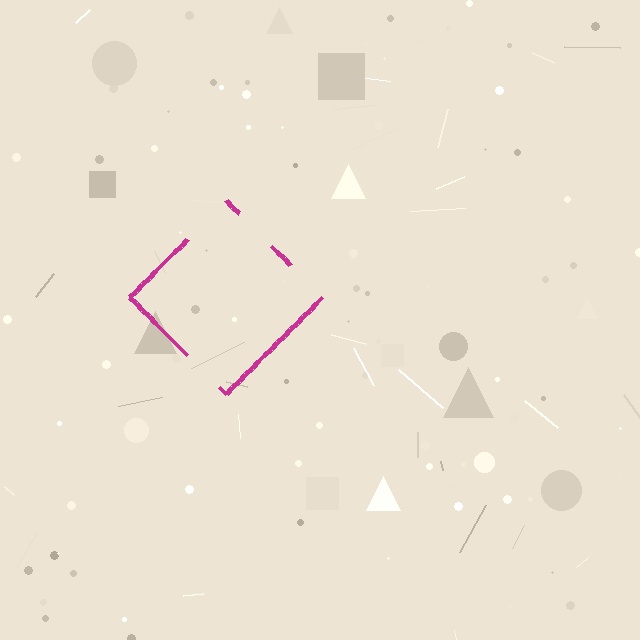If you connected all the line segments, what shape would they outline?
They would outline a diamond.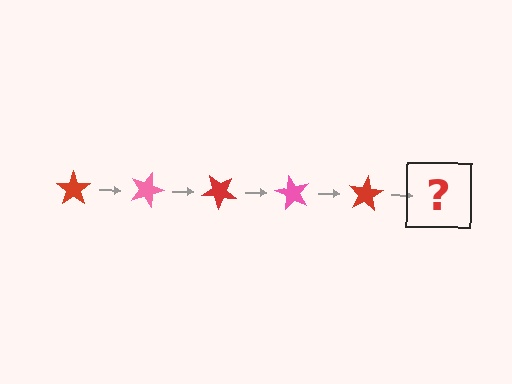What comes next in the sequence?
The next element should be a pink star, rotated 100 degrees from the start.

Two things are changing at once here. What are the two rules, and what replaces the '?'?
The two rules are that it rotates 20 degrees each step and the color cycles through red and pink. The '?' should be a pink star, rotated 100 degrees from the start.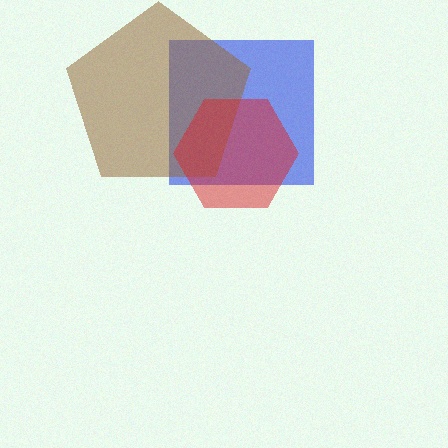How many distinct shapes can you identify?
There are 3 distinct shapes: a blue square, a brown pentagon, a red hexagon.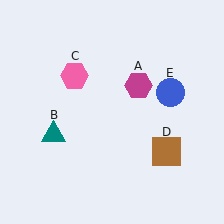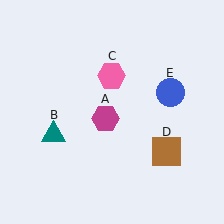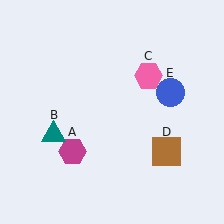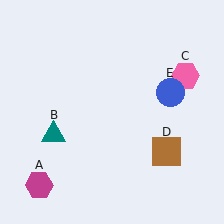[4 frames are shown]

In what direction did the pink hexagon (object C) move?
The pink hexagon (object C) moved right.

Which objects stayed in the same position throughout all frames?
Teal triangle (object B) and brown square (object D) and blue circle (object E) remained stationary.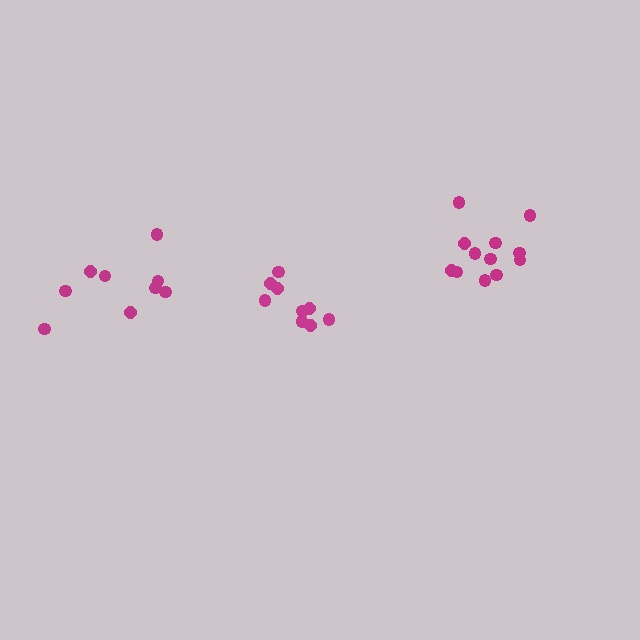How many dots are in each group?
Group 1: 12 dots, Group 2: 9 dots, Group 3: 9 dots (30 total).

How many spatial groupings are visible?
There are 3 spatial groupings.